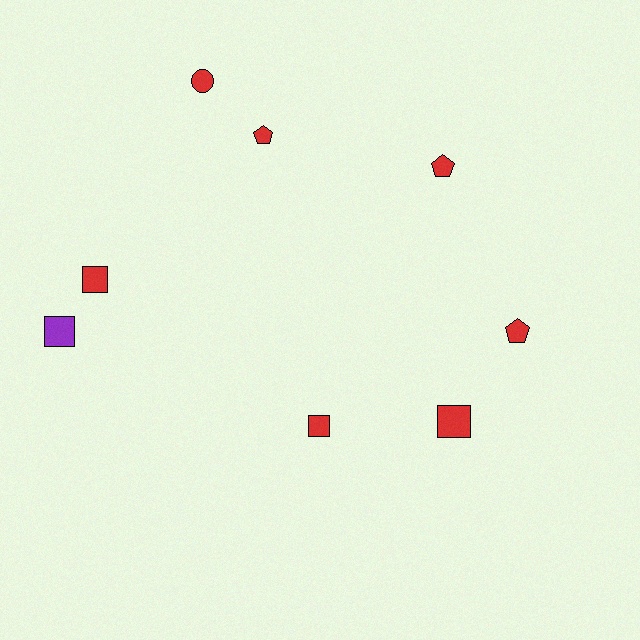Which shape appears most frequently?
Square, with 4 objects.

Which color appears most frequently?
Red, with 7 objects.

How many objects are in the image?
There are 8 objects.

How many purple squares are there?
There is 1 purple square.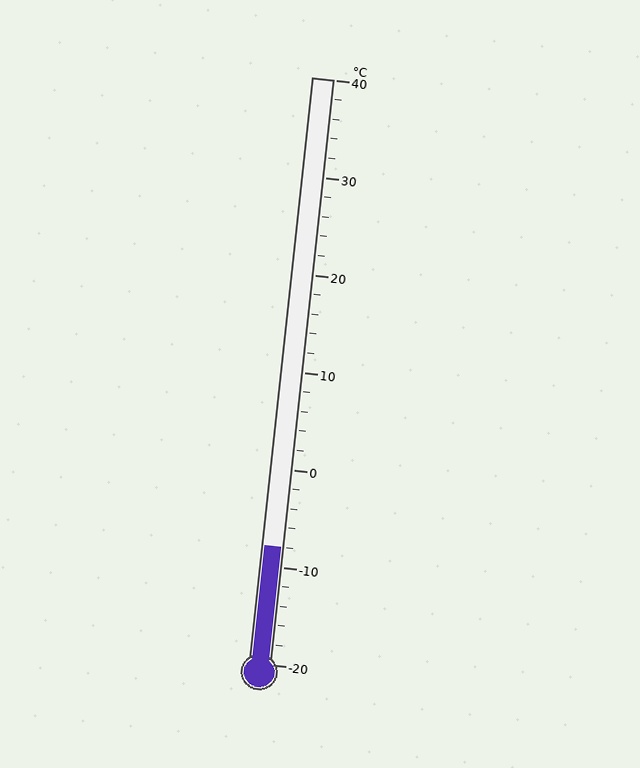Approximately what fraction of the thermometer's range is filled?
The thermometer is filled to approximately 20% of its range.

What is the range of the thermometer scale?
The thermometer scale ranges from -20°C to 40°C.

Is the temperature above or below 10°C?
The temperature is below 10°C.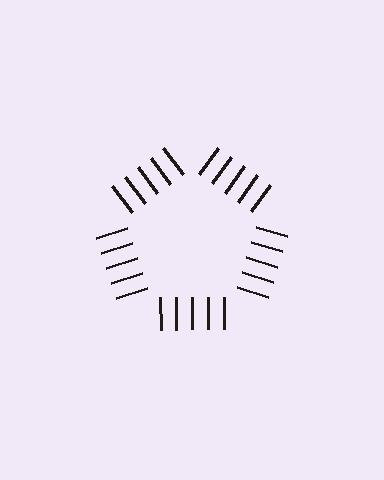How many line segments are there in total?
25 — 5 along each of the 5 edges.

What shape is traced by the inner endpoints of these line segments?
An illusory pentagon — the line segments terminate on its edges but no continuous stroke is drawn.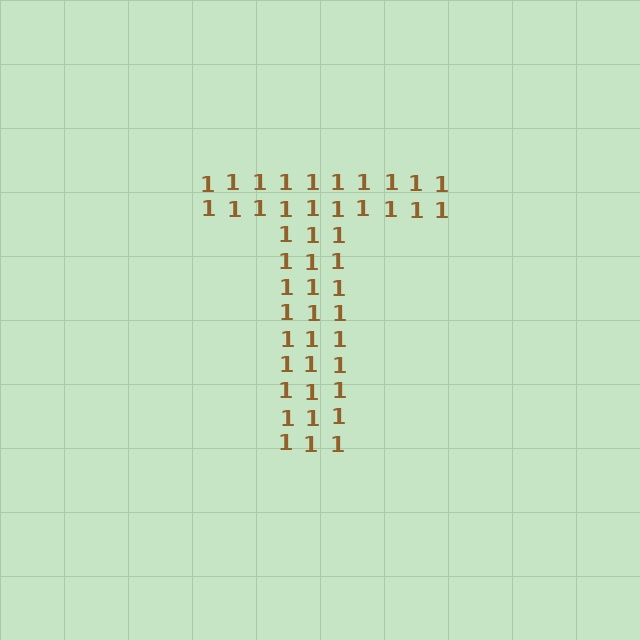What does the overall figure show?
The overall figure shows the letter T.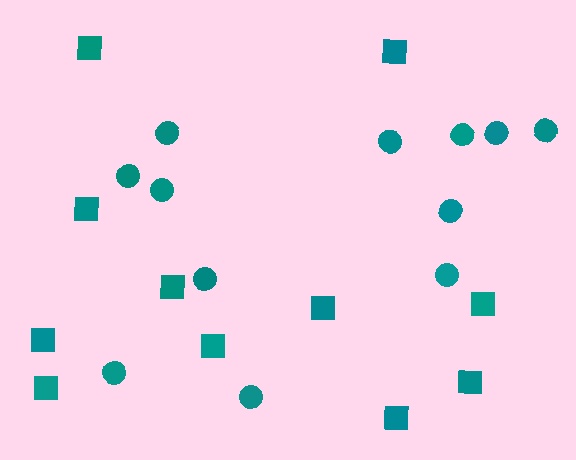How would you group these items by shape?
There are 2 groups: one group of squares (11) and one group of circles (12).